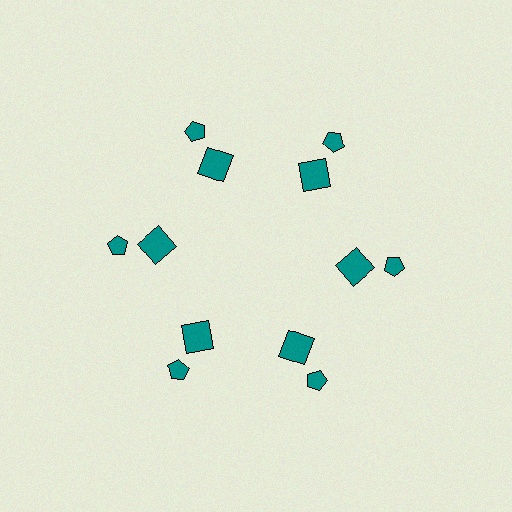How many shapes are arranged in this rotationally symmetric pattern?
There are 12 shapes, arranged in 6 groups of 2.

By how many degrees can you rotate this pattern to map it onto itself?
The pattern maps onto itself every 60 degrees of rotation.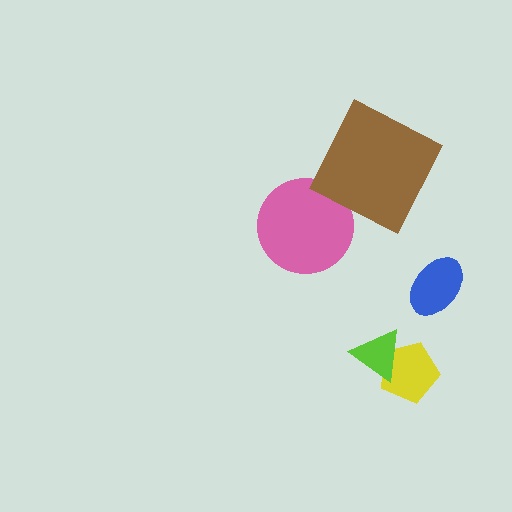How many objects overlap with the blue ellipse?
0 objects overlap with the blue ellipse.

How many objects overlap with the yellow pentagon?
1 object overlaps with the yellow pentagon.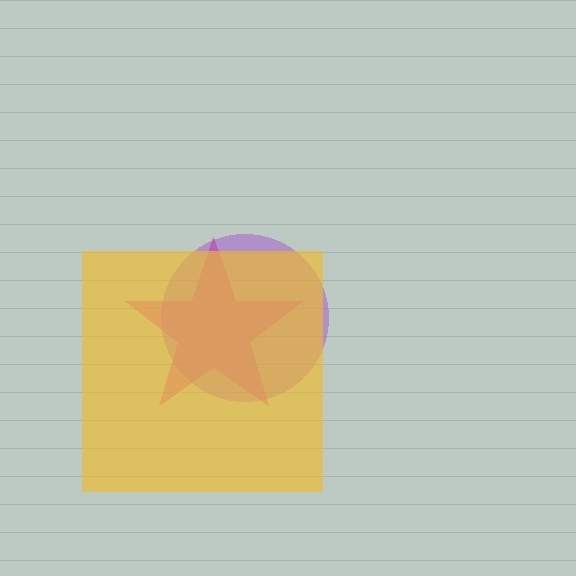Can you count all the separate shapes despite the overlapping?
Yes, there are 3 separate shapes.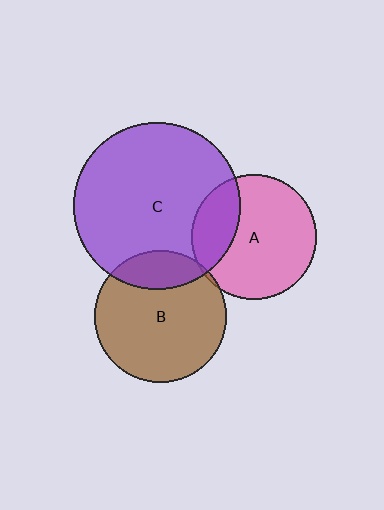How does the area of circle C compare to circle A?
Approximately 1.8 times.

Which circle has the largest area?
Circle C (purple).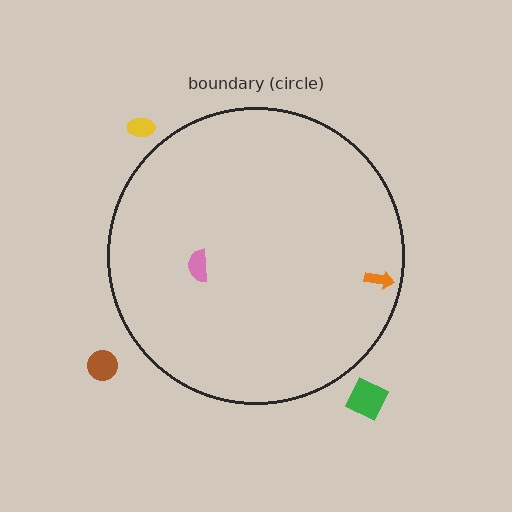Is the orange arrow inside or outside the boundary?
Inside.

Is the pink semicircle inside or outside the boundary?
Inside.